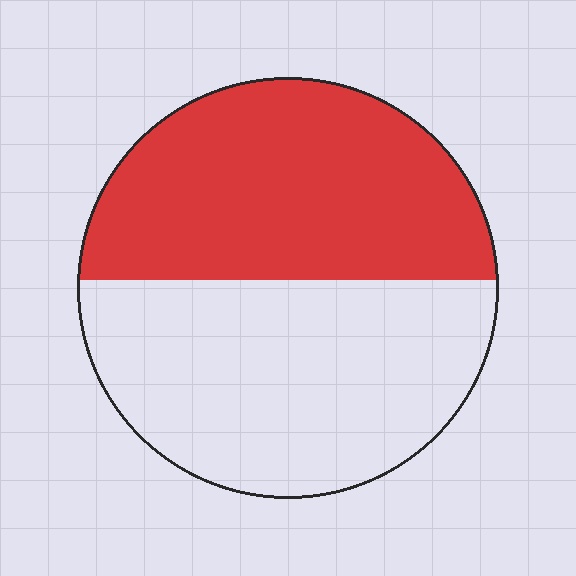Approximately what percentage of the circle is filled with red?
Approximately 50%.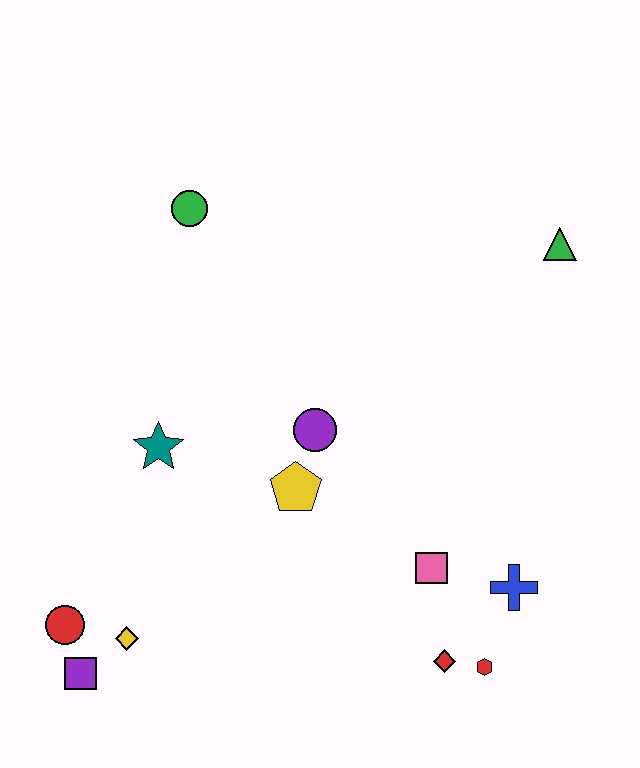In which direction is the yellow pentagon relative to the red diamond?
The yellow pentagon is above the red diamond.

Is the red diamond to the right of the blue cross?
No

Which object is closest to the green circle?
The teal star is closest to the green circle.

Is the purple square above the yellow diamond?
No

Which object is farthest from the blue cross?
The green circle is farthest from the blue cross.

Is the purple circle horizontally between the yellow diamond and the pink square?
Yes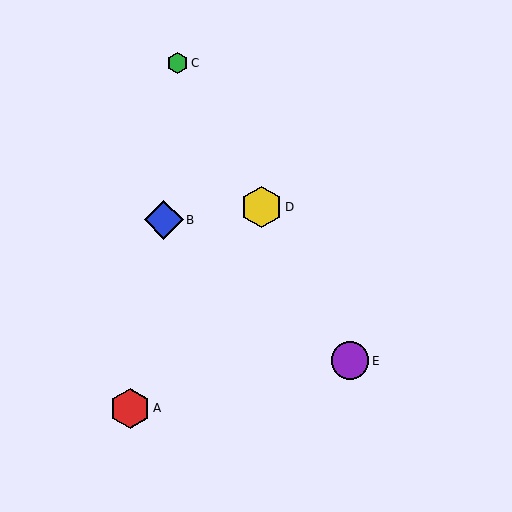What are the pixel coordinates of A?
Object A is at (130, 408).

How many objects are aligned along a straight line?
3 objects (C, D, E) are aligned along a straight line.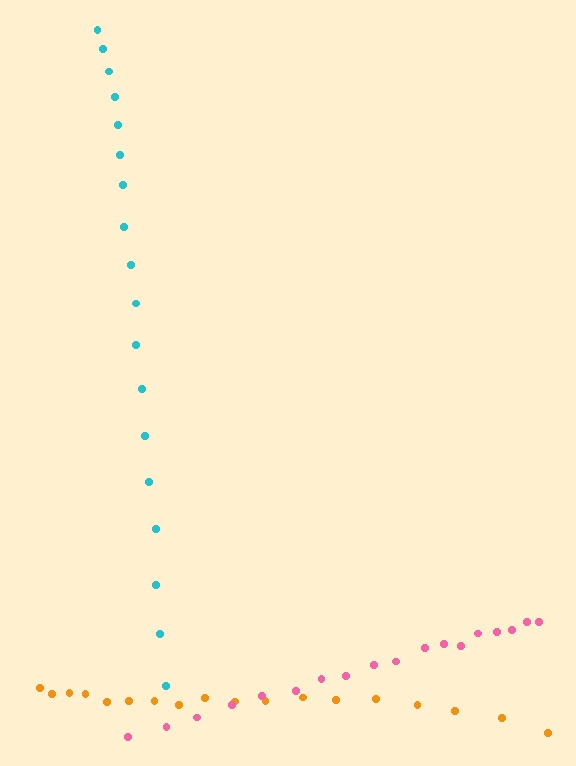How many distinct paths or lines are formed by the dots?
There are 3 distinct paths.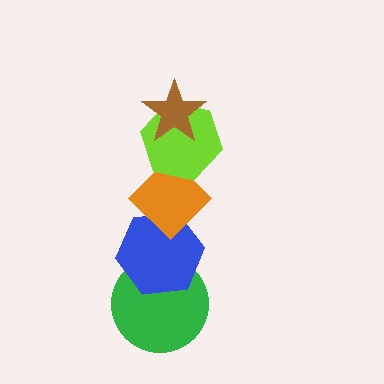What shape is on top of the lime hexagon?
The brown star is on top of the lime hexagon.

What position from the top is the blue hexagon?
The blue hexagon is 4th from the top.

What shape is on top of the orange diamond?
The lime hexagon is on top of the orange diamond.